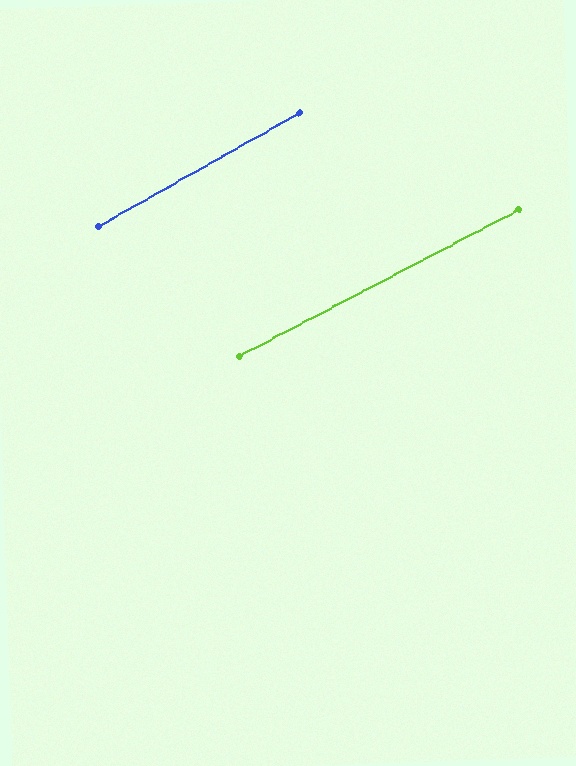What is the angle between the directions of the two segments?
Approximately 2 degrees.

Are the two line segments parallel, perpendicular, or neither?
Parallel — their directions differ by only 1.8°.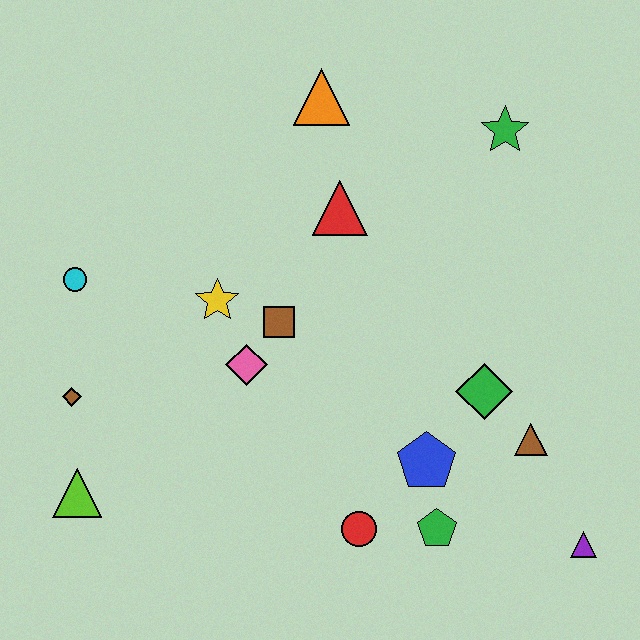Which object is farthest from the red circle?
The orange triangle is farthest from the red circle.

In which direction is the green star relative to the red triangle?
The green star is to the right of the red triangle.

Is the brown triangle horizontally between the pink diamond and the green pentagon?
No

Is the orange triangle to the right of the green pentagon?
No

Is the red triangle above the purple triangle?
Yes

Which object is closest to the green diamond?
The brown triangle is closest to the green diamond.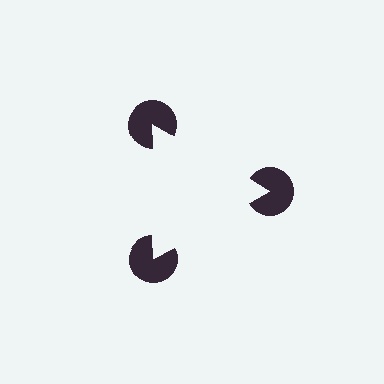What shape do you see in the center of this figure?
An illusory triangle — its edges are inferred from the aligned wedge cuts in the pac-man discs, not physically drawn.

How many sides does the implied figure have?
3 sides.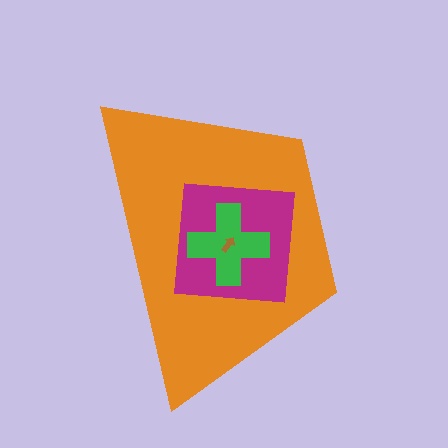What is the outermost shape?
The orange trapezoid.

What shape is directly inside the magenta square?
The green cross.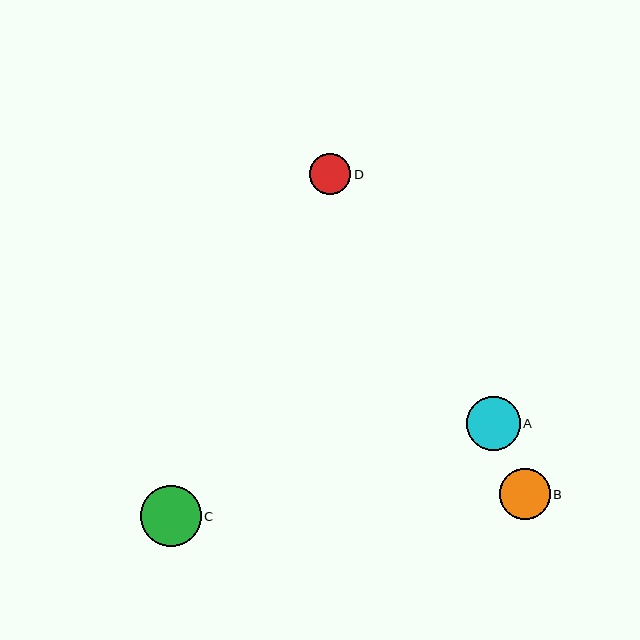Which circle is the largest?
Circle C is the largest with a size of approximately 61 pixels.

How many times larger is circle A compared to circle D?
Circle A is approximately 1.3 times the size of circle D.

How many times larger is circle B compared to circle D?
Circle B is approximately 1.2 times the size of circle D.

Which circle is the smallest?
Circle D is the smallest with a size of approximately 41 pixels.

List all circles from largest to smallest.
From largest to smallest: C, A, B, D.